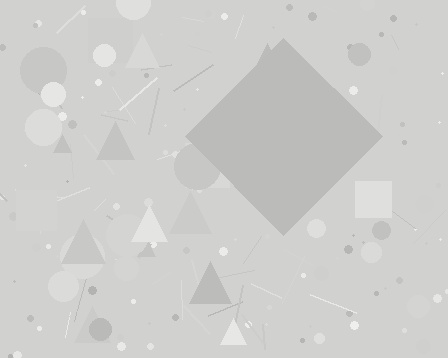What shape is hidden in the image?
A diamond is hidden in the image.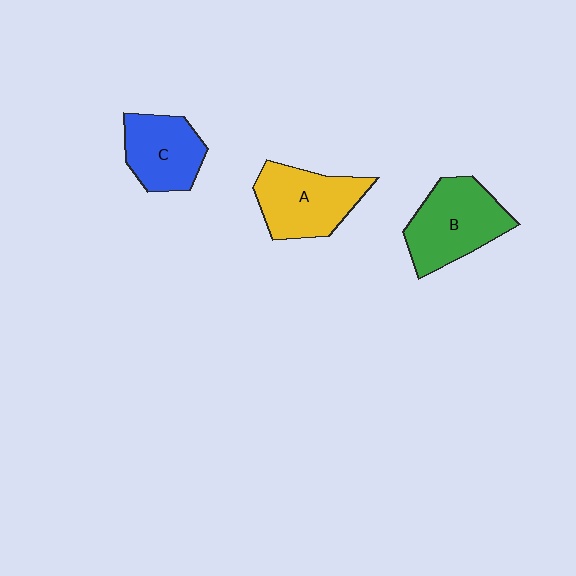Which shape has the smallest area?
Shape C (blue).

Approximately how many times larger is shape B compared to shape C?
Approximately 1.3 times.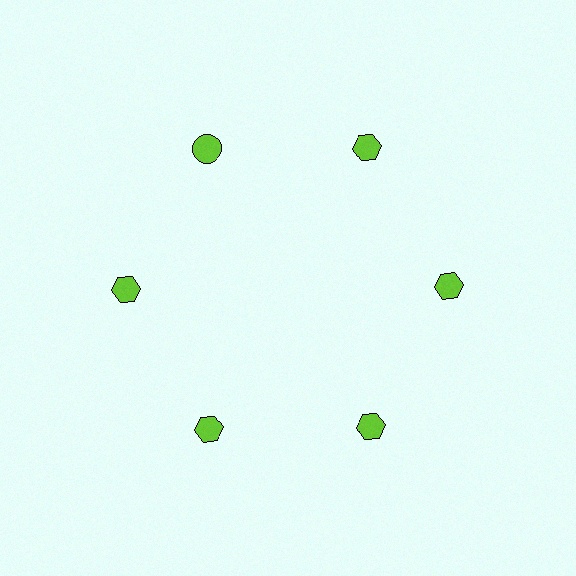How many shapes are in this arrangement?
There are 6 shapes arranged in a ring pattern.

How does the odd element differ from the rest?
It has a different shape: circle instead of hexagon.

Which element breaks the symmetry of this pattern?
The lime circle at roughly the 11 o'clock position breaks the symmetry. All other shapes are lime hexagons.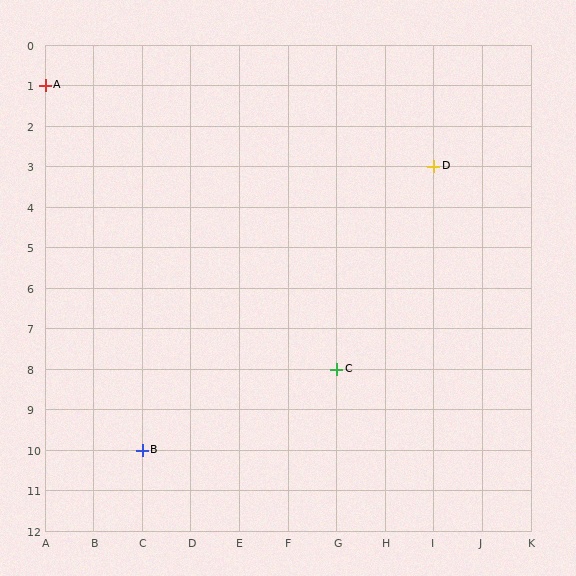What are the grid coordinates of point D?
Point D is at grid coordinates (I, 3).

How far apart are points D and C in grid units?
Points D and C are 2 columns and 5 rows apart (about 5.4 grid units diagonally).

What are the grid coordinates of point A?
Point A is at grid coordinates (A, 1).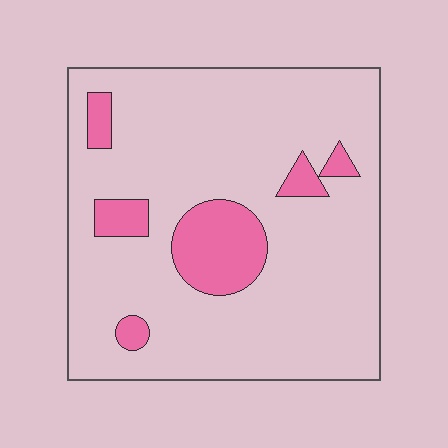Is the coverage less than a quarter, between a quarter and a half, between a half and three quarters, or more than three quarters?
Less than a quarter.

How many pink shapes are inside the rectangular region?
6.